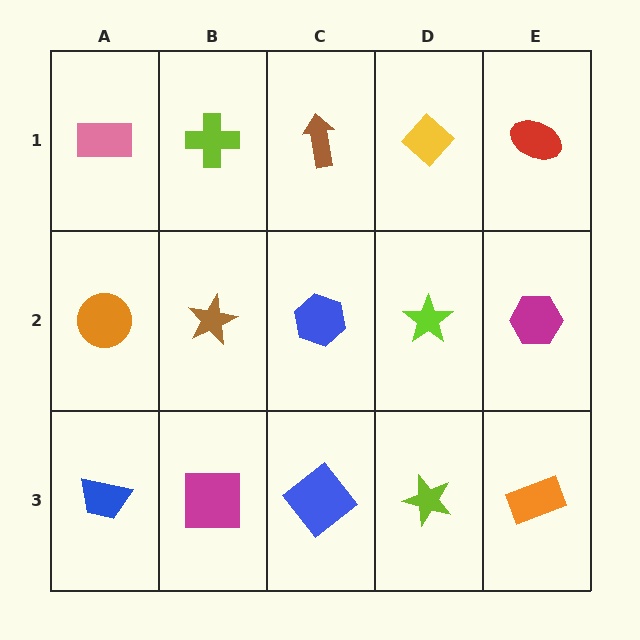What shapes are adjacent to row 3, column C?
A blue hexagon (row 2, column C), a magenta square (row 3, column B), a lime star (row 3, column D).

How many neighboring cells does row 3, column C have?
3.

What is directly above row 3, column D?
A lime star.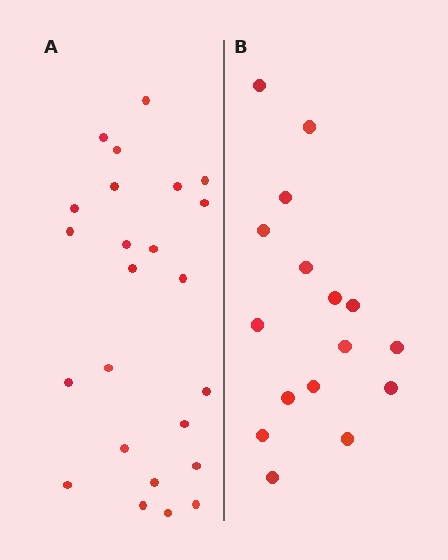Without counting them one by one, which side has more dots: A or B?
Region A (the left region) has more dots.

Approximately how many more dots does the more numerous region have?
Region A has roughly 8 or so more dots than region B.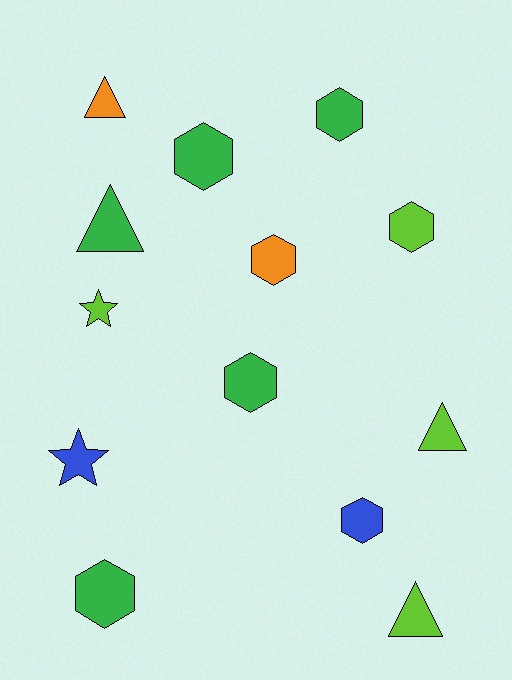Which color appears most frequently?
Green, with 5 objects.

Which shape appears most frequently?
Hexagon, with 7 objects.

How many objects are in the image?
There are 13 objects.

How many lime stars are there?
There is 1 lime star.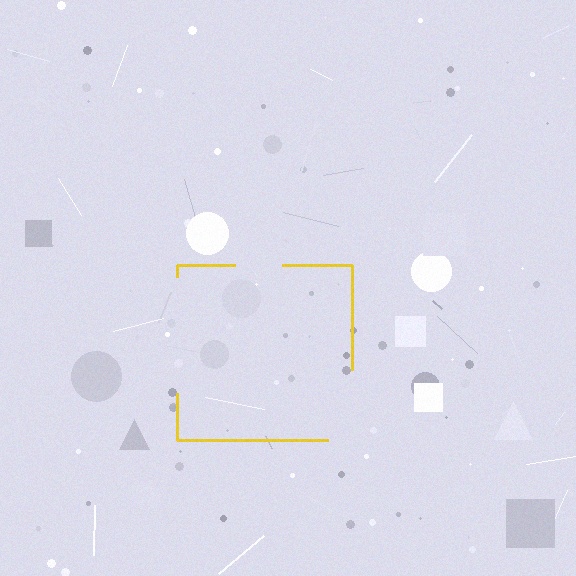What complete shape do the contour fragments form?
The contour fragments form a square.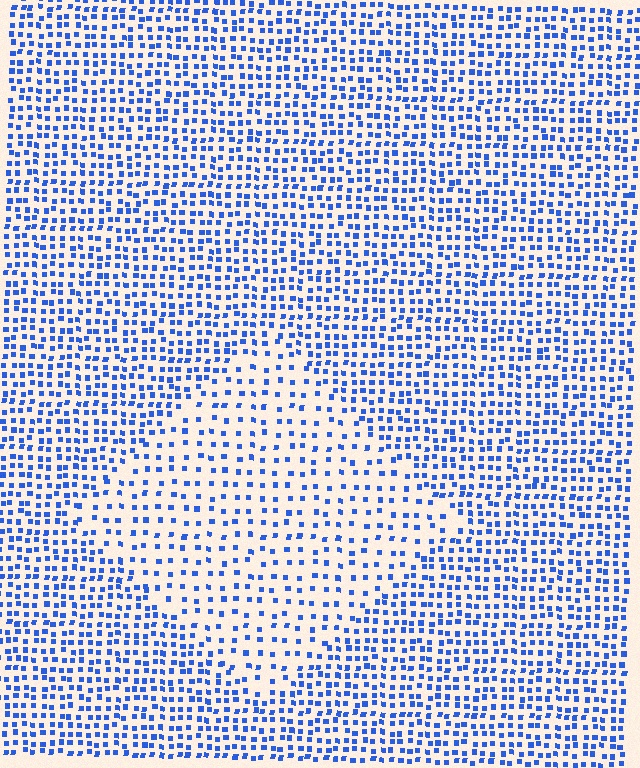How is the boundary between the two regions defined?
The boundary is defined by a change in element density (approximately 2.0x ratio). All elements are the same color, size, and shape.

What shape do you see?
I see a diamond.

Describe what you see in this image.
The image contains small blue elements arranged at two different densities. A diamond-shaped region is visible where the elements are less densely packed than the surrounding area.